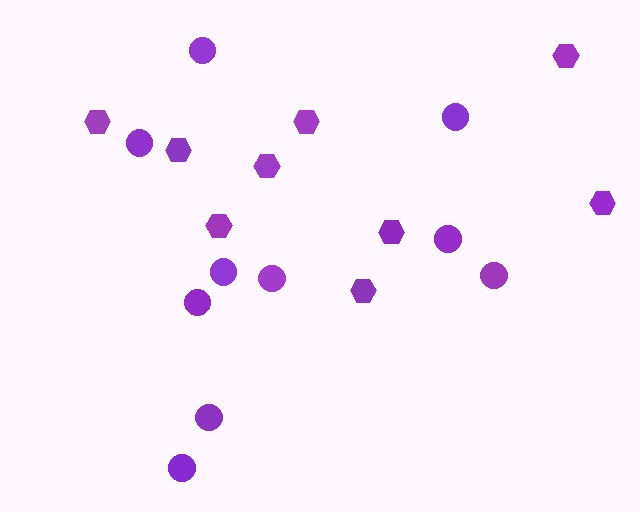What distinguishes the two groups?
There are 2 groups: one group of circles (10) and one group of hexagons (9).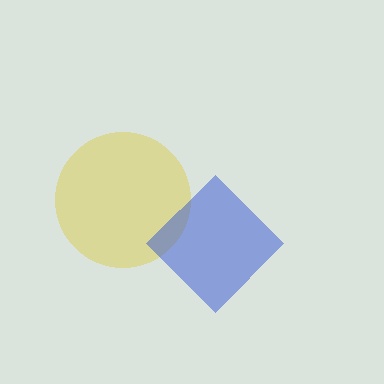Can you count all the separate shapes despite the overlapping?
Yes, there are 2 separate shapes.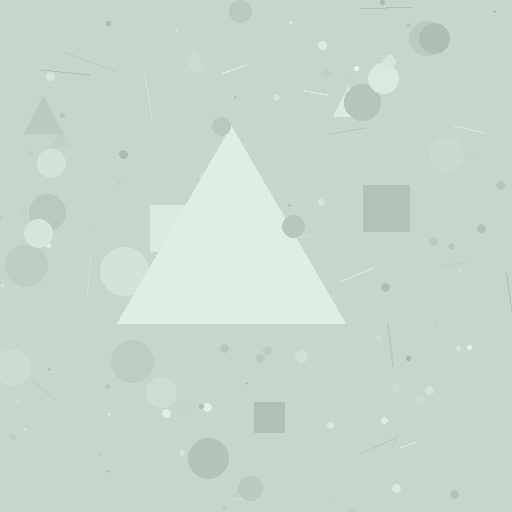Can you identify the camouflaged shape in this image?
The camouflaged shape is a triangle.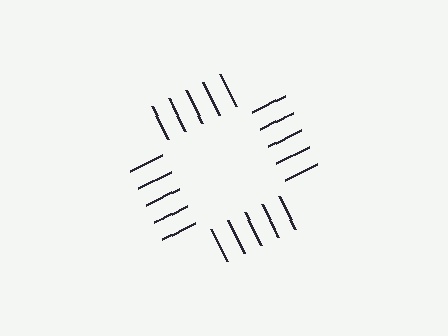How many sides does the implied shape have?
4 sides — the line-ends trace a square.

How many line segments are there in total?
20 — 5 along each of the 4 edges.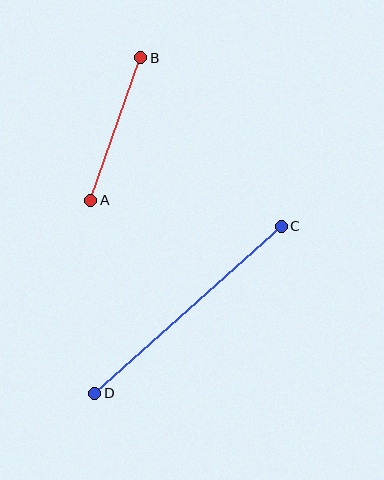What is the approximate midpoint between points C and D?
The midpoint is at approximately (188, 310) pixels.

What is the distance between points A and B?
The distance is approximately 151 pixels.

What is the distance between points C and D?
The distance is approximately 250 pixels.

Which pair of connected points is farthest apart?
Points C and D are farthest apart.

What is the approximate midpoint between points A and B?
The midpoint is at approximately (116, 129) pixels.